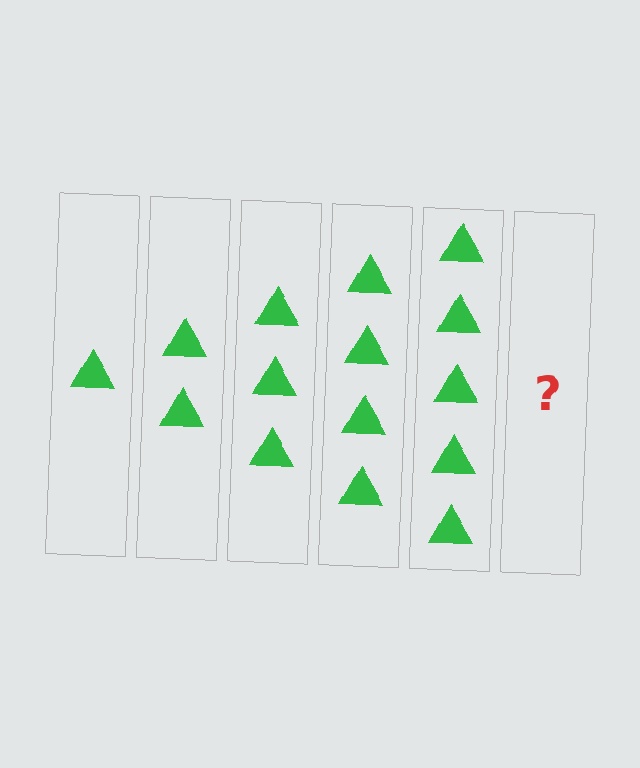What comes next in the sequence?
The next element should be 6 triangles.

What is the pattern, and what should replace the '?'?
The pattern is that each step adds one more triangle. The '?' should be 6 triangles.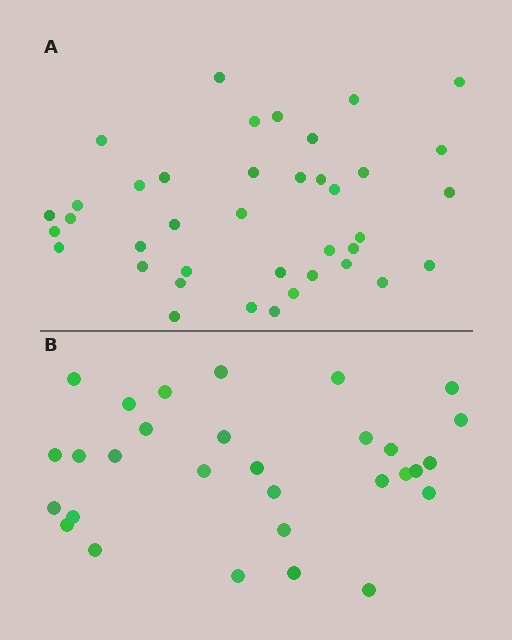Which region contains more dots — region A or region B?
Region A (the top region) has more dots.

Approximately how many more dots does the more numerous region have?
Region A has roughly 8 or so more dots than region B.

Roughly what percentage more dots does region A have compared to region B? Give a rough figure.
About 30% more.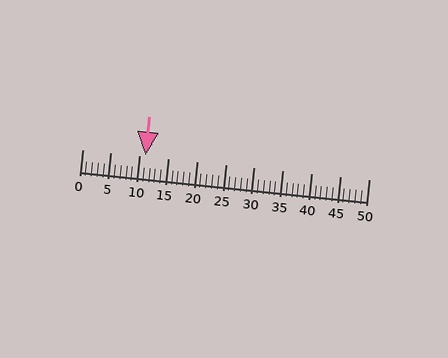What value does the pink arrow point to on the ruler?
The pink arrow points to approximately 11.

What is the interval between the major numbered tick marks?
The major tick marks are spaced 5 units apart.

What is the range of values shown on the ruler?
The ruler shows values from 0 to 50.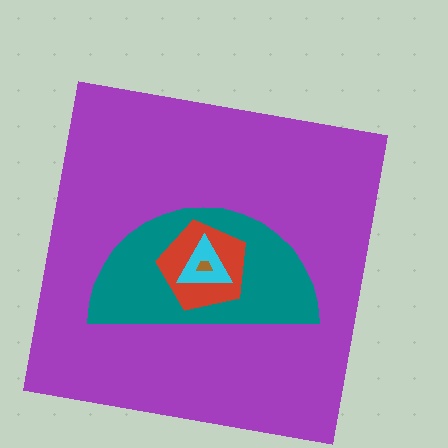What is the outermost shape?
The purple square.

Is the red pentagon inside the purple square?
Yes.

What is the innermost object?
The brown trapezoid.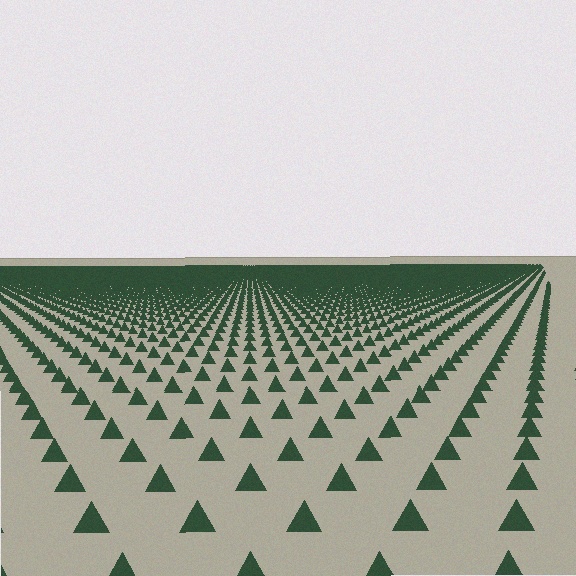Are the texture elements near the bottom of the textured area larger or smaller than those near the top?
Larger. Near the bottom, elements are closer to the viewer and appear at a bigger on-screen size.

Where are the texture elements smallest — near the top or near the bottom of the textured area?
Near the top.